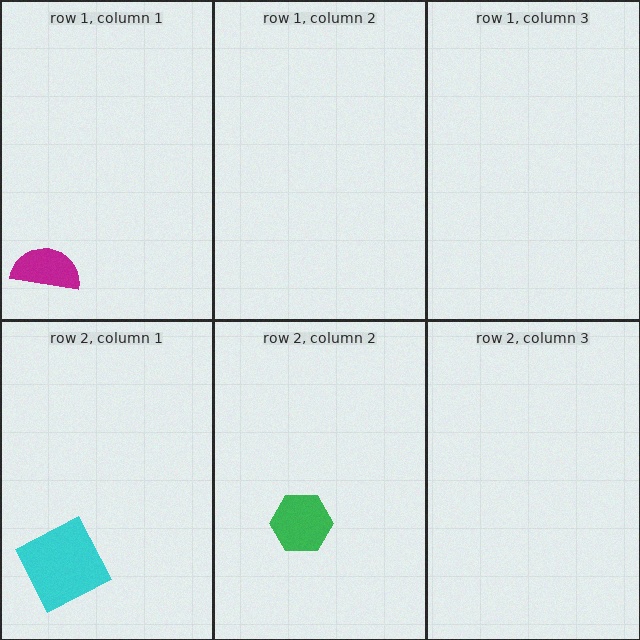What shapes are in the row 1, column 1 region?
The magenta semicircle.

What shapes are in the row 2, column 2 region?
The green hexagon.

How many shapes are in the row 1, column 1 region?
1.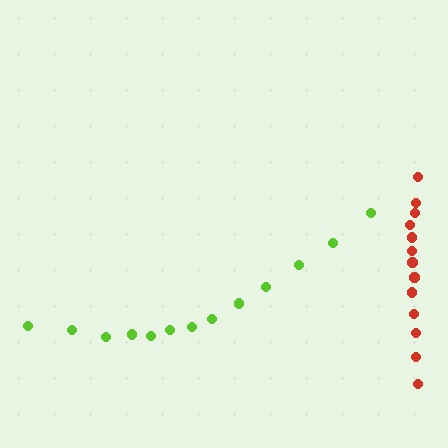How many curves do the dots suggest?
There are 2 distinct paths.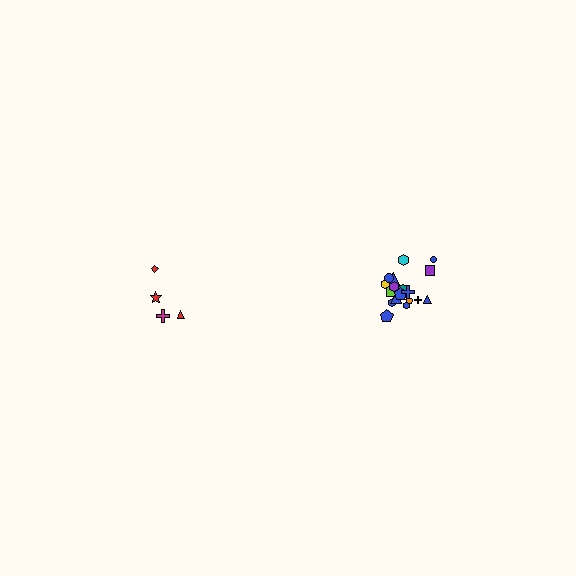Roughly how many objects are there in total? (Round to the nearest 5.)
Roughly 20 objects in total.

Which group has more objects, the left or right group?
The right group.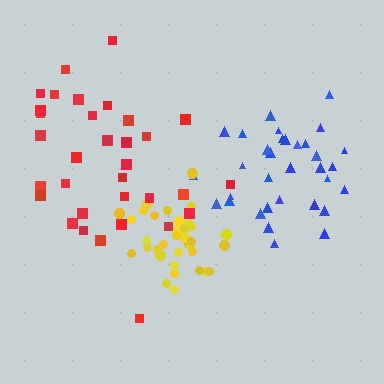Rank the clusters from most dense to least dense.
yellow, blue, red.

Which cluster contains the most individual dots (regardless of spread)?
Yellow (35).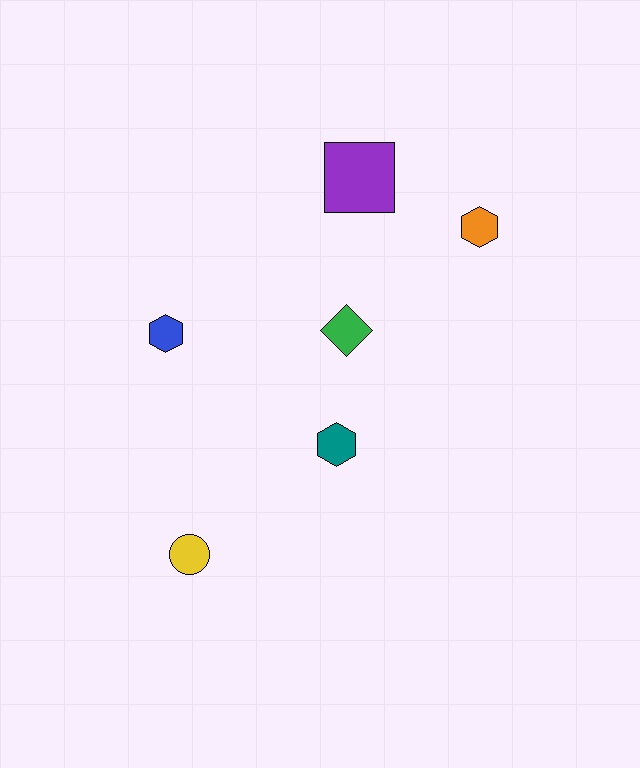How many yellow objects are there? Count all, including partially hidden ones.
There is 1 yellow object.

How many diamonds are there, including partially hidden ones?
There is 1 diamond.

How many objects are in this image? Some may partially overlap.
There are 6 objects.